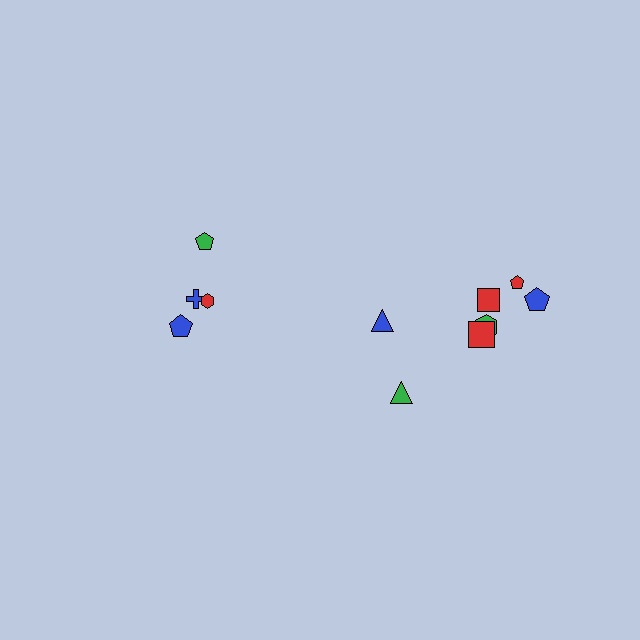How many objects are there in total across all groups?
There are 11 objects.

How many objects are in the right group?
There are 7 objects.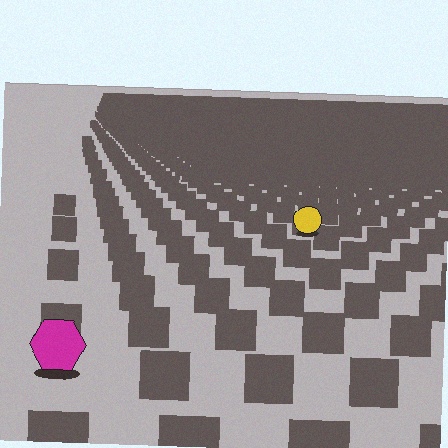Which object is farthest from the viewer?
The yellow circle is farthest from the viewer. It appears smaller and the ground texture around it is denser.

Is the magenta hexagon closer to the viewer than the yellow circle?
Yes. The magenta hexagon is closer — you can tell from the texture gradient: the ground texture is coarser near it.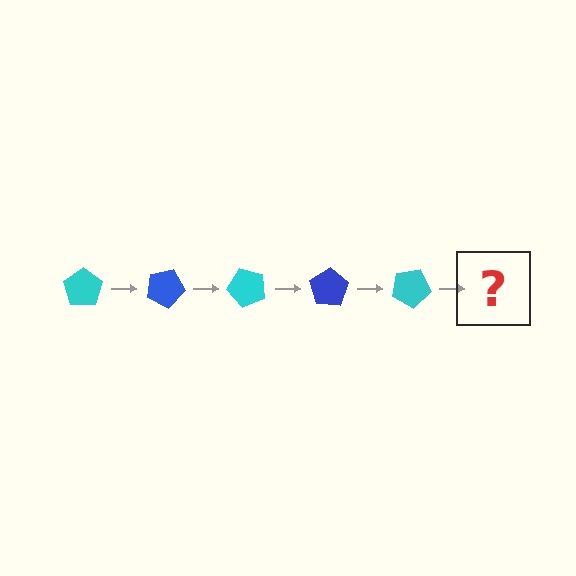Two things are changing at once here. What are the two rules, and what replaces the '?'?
The two rules are that it rotates 25 degrees each step and the color cycles through cyan and blue. The '?' should be a blue pentagon, rotated 125 degrees from the start.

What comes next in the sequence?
The next element should be a blue pentagon, rotated 125 degrees from the start.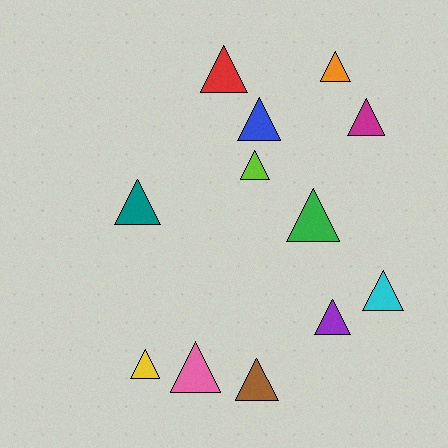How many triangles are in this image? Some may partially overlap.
There are 12 triangles.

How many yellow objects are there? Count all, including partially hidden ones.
There is 1 yellow object.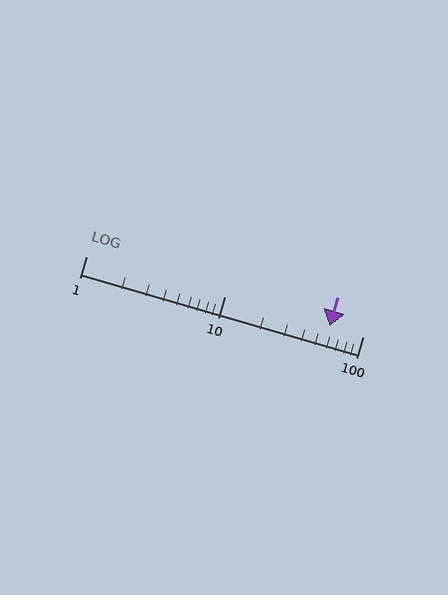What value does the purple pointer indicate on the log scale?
The pointer indicates approximately 58.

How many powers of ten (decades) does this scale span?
The scale spans 2 decades, from 1 to 100.